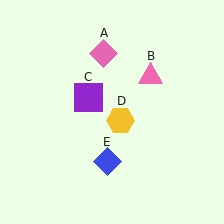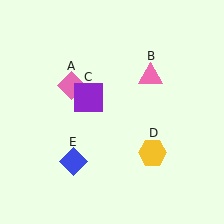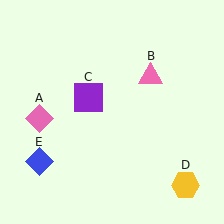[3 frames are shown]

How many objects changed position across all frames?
3 objects changed position: pink diamond (object A), yellow hexagon (object D), blue diamond (object E).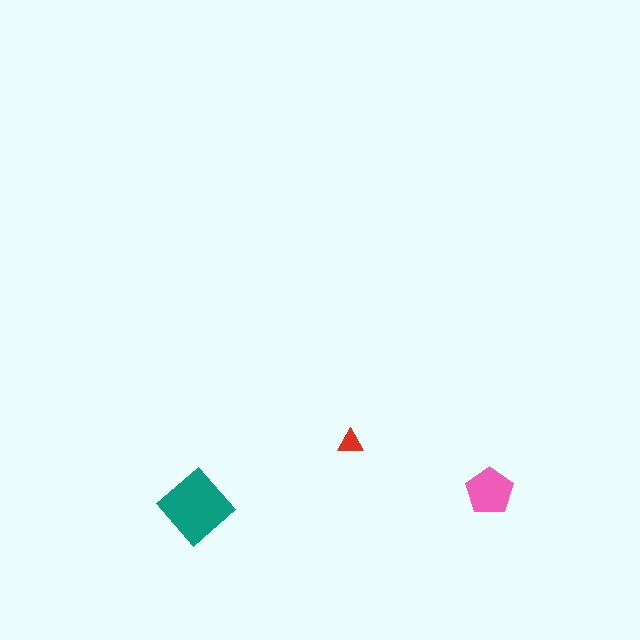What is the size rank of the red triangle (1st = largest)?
3rd.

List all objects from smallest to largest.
The red triangle, the pink pentagon, the teal diamond.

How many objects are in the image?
There are 3 objects in the image.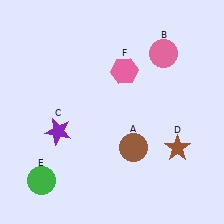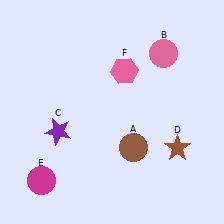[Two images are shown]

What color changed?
The circle (E) changed from green in Image 1 to magenta in Image 2.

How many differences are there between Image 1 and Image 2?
There is 1 difference between the two images.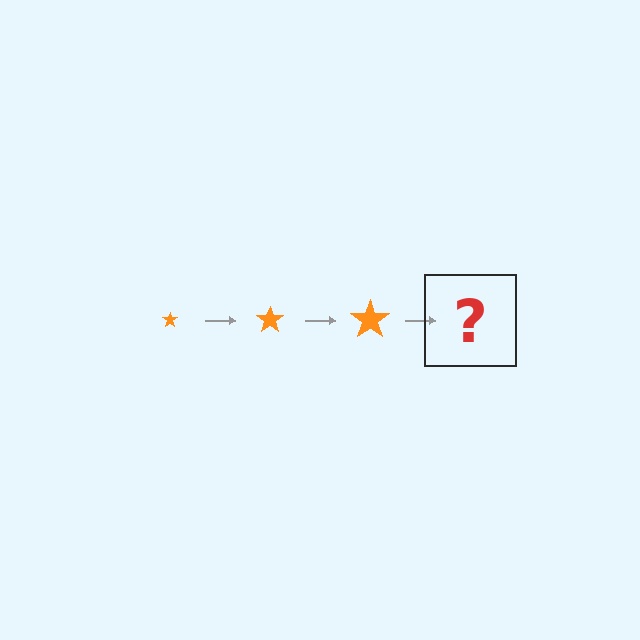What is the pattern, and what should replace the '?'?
The pattern is that the star gets progressively larger each step. The '?' should be an orange star, larger than the previous one.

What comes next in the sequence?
The next element should be an orange star, larger than the previous one.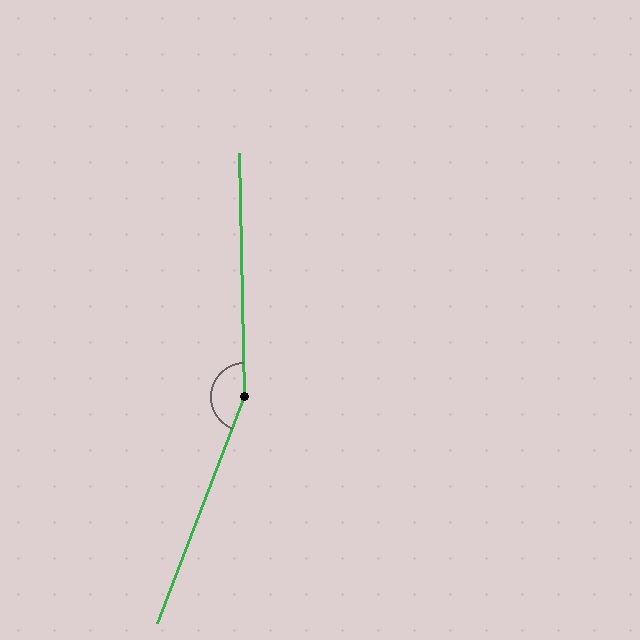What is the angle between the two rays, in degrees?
Approximately 158 degrees.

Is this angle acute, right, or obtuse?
It is obtuse.